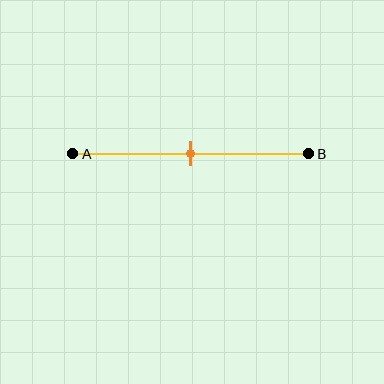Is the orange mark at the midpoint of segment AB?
Yes, the mark is approximately at the midpoint.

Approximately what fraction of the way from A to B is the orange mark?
The orange mark is approximately 50% of the way from A to B.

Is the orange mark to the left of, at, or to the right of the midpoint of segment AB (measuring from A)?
The orange mark is approximately at the midpoint of segment AB.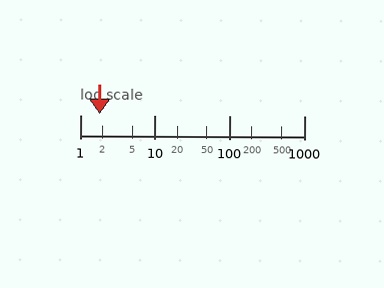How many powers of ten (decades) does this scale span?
The scale spans 3 decades, from 1 to 1000.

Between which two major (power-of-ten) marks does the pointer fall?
The pointer is between 1 and 10.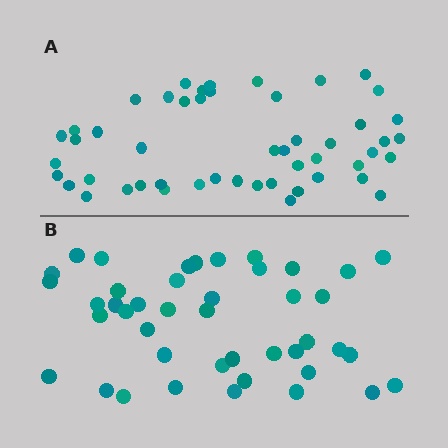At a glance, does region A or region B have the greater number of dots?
Region A (the top region) has more dots.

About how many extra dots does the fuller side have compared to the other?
Region A has roughly 8 or so more dots than region B.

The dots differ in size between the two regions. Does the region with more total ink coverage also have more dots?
No. Region B has more total ink coverage because its dots are larger, but region A actually contains more individual dots. Total area can be misleading — the number of items is what matters here.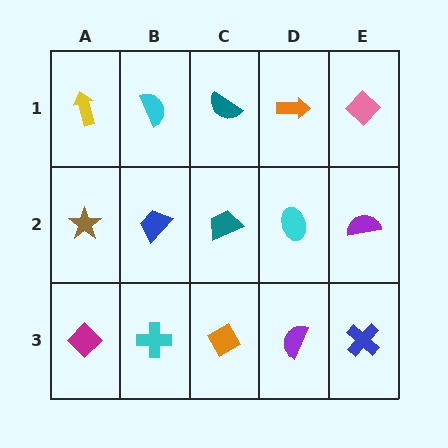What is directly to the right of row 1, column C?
An orange arrow.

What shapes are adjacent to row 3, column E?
A purple semicircle (row 2, column E), a purple semicircle (row 3, column D).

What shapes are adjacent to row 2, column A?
A yellow arrow (row 1, column A), a magenta diamond (row 3, column A), a blue trapezoid (row 2, column B).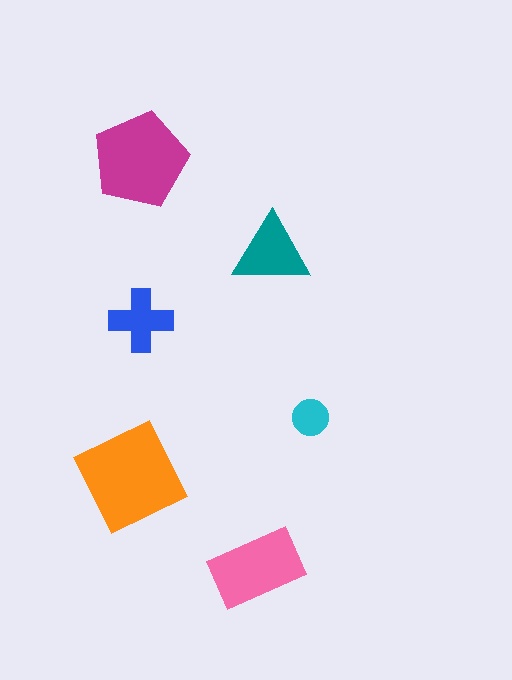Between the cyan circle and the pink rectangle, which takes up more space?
The pink rectangle.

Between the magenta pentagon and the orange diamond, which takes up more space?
The orange diamond.